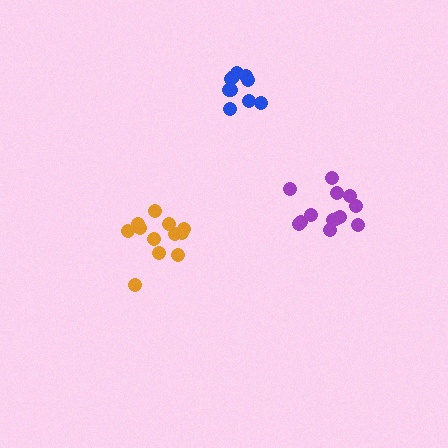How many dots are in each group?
Group 1: 12 dots, Group 2: 10 dots, Group 3: 13 dots (35 total).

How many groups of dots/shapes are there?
There are 3 groups.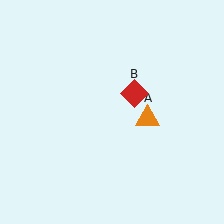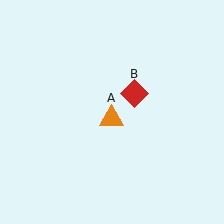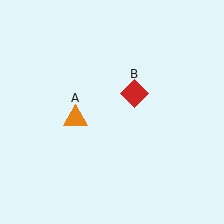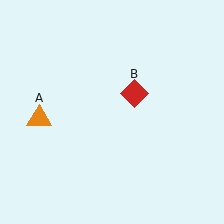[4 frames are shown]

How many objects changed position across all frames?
1 object changed position: orange triangle (object A).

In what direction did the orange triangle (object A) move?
The orange triangle (object A) moved left.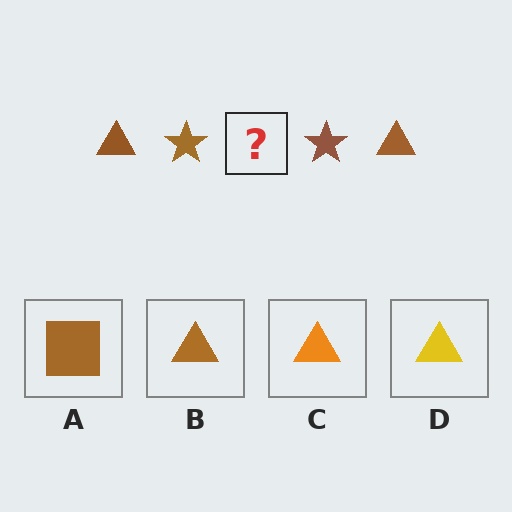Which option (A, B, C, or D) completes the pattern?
B.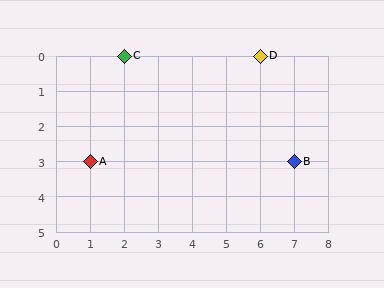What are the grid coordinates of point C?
Point C is at grid coordinates (2, 0).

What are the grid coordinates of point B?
Point B is at grid coordinates (7, 3).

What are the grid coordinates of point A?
Point A is at grid coordinates (1, 3).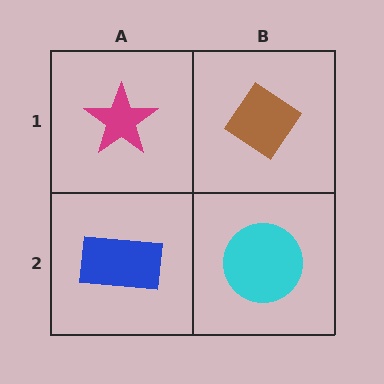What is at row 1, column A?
A magenta star.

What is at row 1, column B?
A brown diamond.